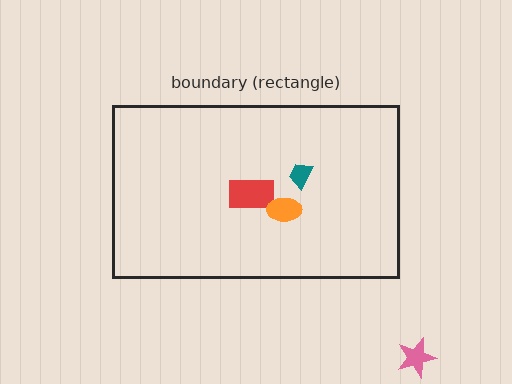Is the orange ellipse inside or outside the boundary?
Inside.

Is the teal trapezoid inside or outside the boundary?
Inside.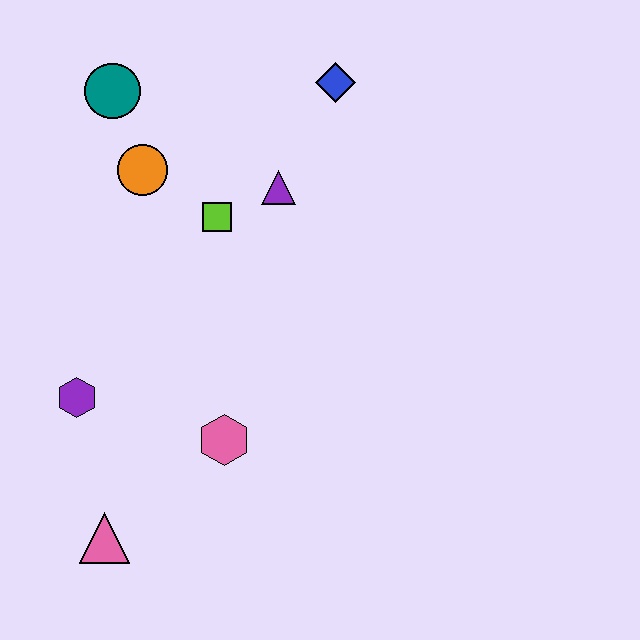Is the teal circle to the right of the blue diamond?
No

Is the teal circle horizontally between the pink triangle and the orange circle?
Yes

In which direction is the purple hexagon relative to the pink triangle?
The purple hexagon is above the pink triangle.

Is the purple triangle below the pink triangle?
No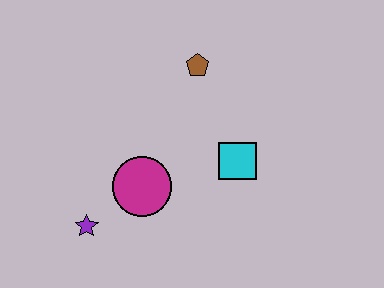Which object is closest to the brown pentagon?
The cyan square is closest to the brown pentagon.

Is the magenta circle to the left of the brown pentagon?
Yes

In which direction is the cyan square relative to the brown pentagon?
The cyan square is below the brown pentagon.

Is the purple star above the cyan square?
No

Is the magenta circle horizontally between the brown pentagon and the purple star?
Yes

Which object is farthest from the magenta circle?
The brown pentagon is farthest from the magenta circle.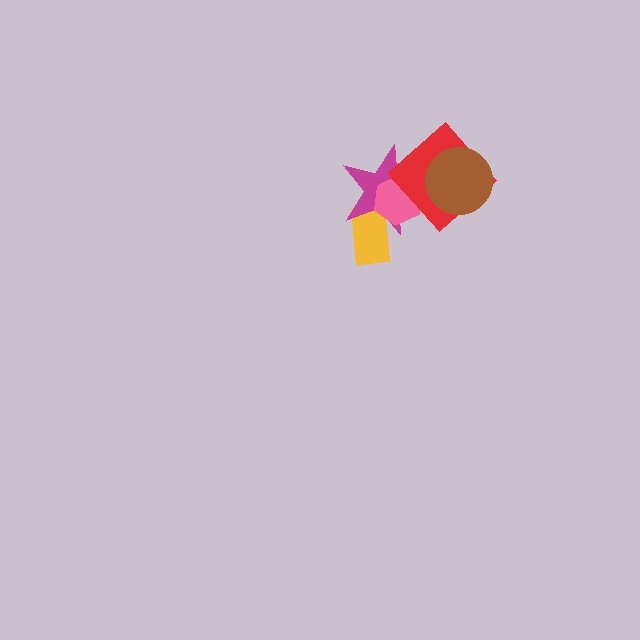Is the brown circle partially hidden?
No, no other shape covers it.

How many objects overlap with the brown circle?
1 object overlaps with the brown circle.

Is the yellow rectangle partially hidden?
Yes, it is partially covered by another shape.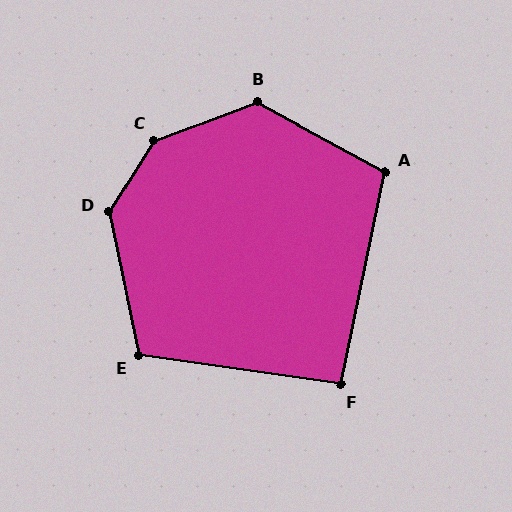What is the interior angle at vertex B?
Approximately 131 degrees (obtuse).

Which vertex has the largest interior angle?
C, at approximately 143 degrees.